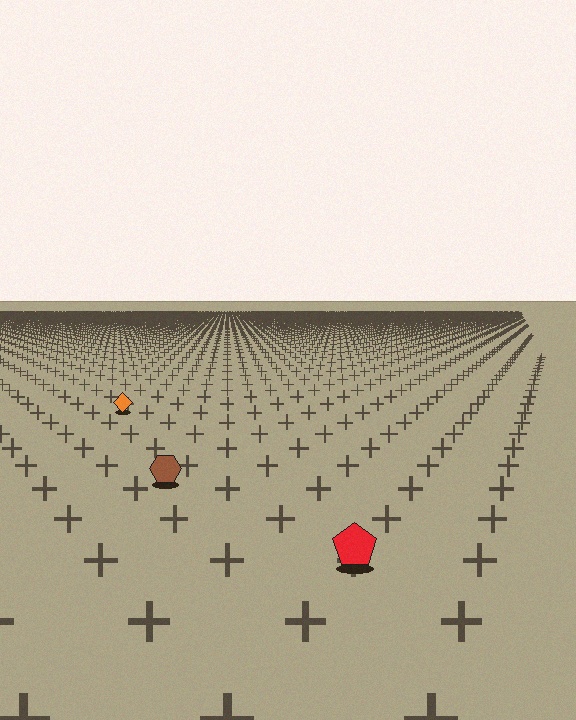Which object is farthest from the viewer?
The orange diamond is farthest from the viewer. It appears smaller and the ground texture around it is denser.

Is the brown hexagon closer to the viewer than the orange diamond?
Yes. The brown hexagon is closer — you can tell from the texture gradient: the ground texture is coarser near it.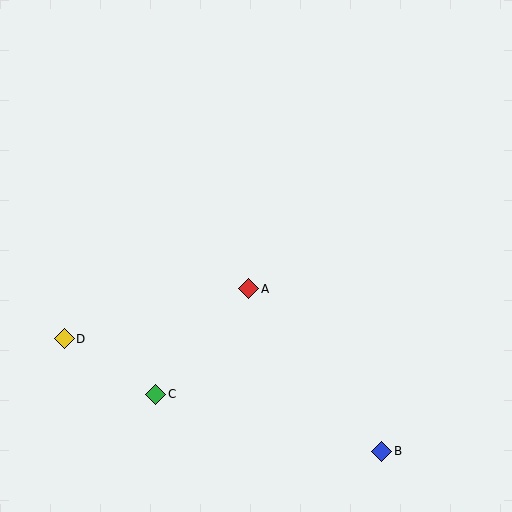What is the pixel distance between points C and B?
The distance between C and B is 233 pixels.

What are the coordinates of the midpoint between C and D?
The midpoint between C and D is at (110, 367).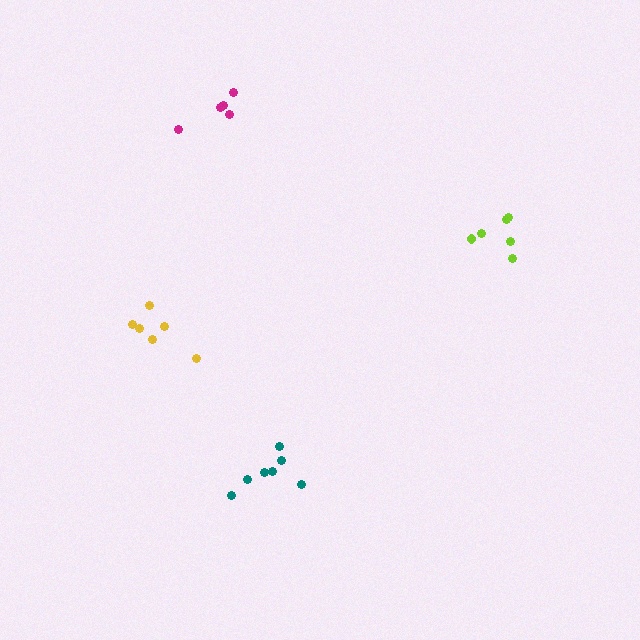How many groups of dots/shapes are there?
There are 4 groups.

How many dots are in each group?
Group 1: 6 dots, Group 2: 5 dots, Group 3: 7 dots, Group 4: 6 dots (24 total).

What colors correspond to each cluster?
The clusters are colored: lime, magenta, teal, yellow.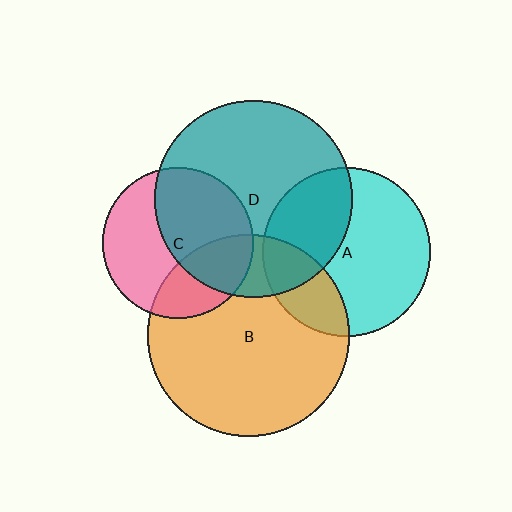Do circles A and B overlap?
Yes.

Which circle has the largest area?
Circle B (orange).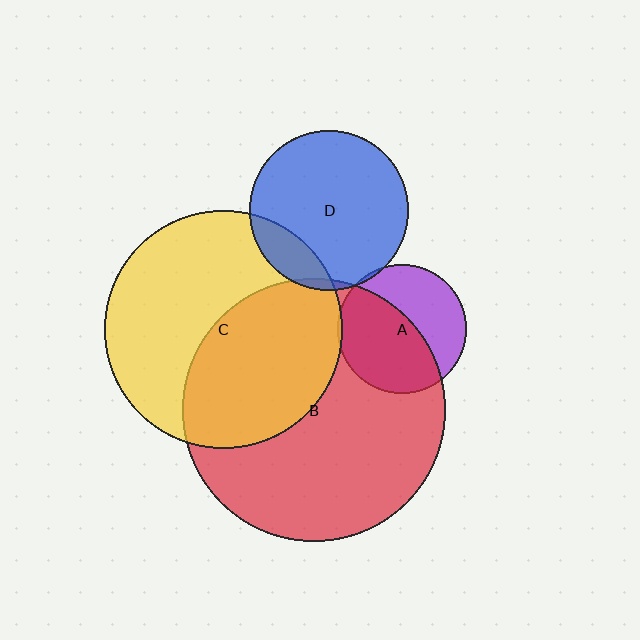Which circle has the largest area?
Circle B (red).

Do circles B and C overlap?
Yes.